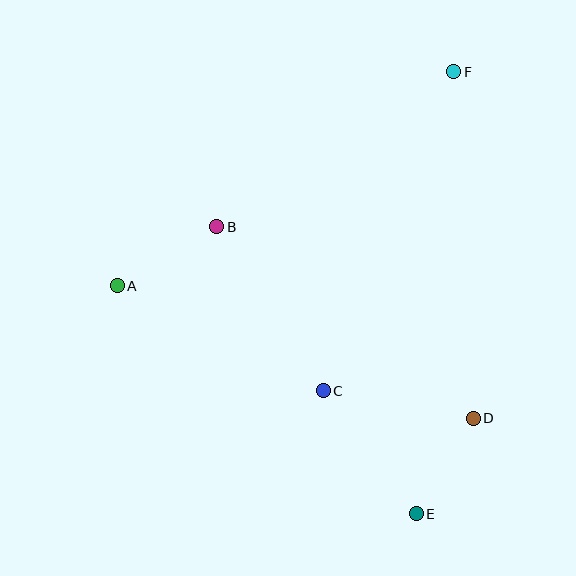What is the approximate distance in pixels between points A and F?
The distance between A and F is approximately 399 pixels.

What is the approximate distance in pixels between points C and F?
The distance between C and F is approximately 345 pixels.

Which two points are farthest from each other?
Points E and F are farthest from each other.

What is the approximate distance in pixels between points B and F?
The distance between B and F is approximately 283 pixels.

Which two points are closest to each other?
Points D and E are closest to each other.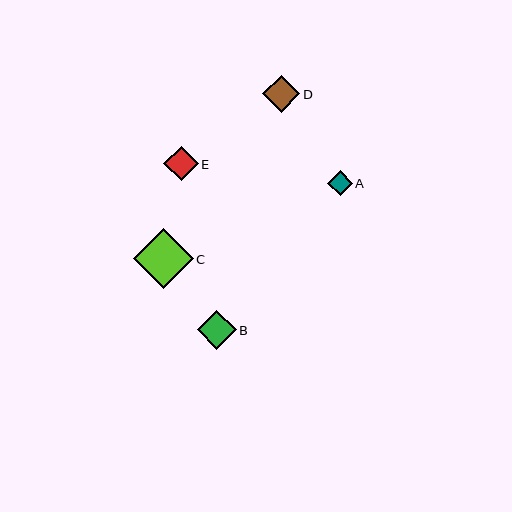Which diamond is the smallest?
Diamond A is the smallest with a size of approximately 24 pixels.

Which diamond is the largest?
Diamond C is the largest with a size of approximately 60 pixels.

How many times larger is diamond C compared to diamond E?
Diamond C is approximately 1.7 times the size of diamond E.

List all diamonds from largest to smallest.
From largest to smallest: C, B, D, E, A.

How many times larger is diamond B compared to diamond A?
Diamond B is approximately 1.6 times the size of diamond A.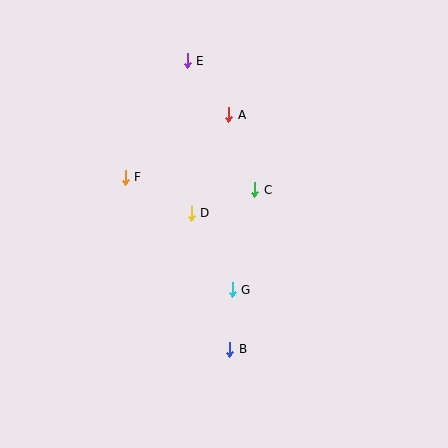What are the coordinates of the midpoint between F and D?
The midpoint between F and D is at (158, 195).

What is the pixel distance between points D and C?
The distance between D and C is 67 pixels.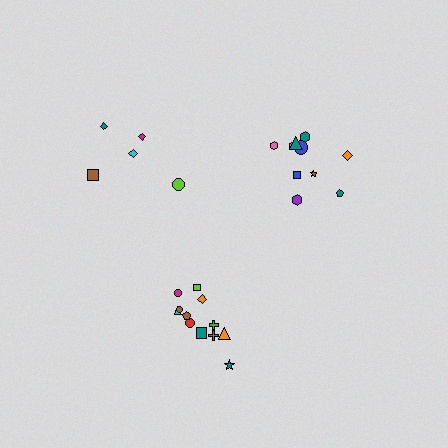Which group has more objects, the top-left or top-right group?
The top-right group.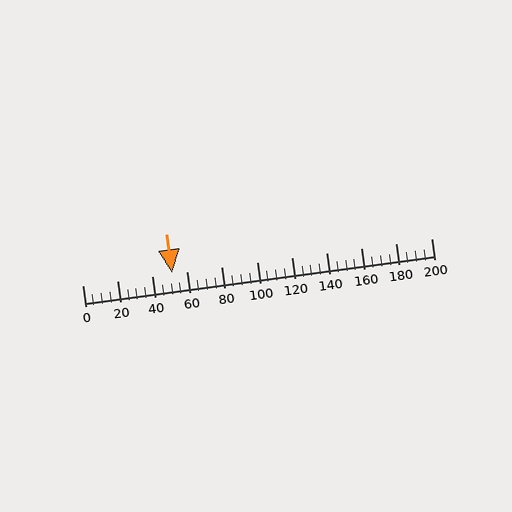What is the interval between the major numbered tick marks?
The major tick marks are spaced 20 units apart.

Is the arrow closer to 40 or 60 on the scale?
The arrow is closer to 60.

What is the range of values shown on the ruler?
The ruler shows values from 0 to 200.